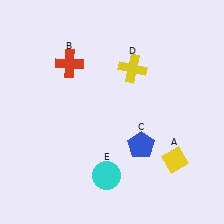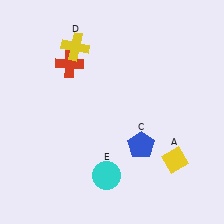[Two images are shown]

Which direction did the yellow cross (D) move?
The yellow cross (D) moved left.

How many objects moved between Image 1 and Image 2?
1 object moved between the two images.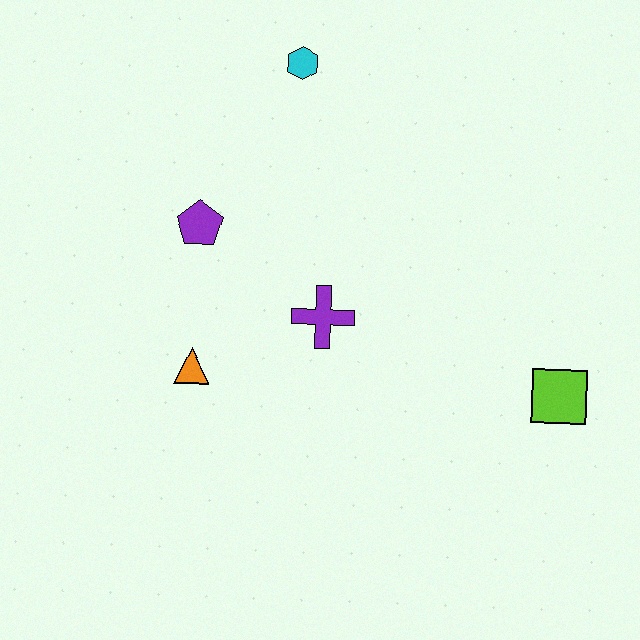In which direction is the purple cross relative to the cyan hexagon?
The purple cross is below the cyan hexagon.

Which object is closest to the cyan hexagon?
The purple pentagon is closest to the cyan hexagon.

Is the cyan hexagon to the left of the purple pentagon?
No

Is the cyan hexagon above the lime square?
Yes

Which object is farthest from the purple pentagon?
The lime square is farthest from the purple pentagon.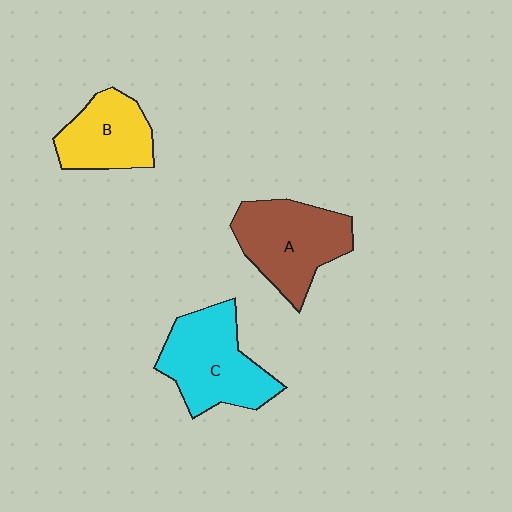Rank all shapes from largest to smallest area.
From largest to smallest: C (cyan), A (brown), B (yellow).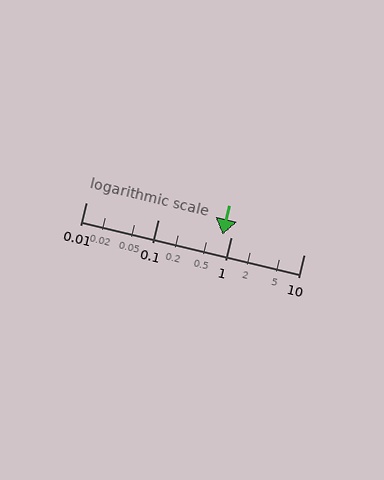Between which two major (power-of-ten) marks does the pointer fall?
The pointer is between 0.1 and 1.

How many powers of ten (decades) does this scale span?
The scale spans 3 decades, from 0.01 to 10.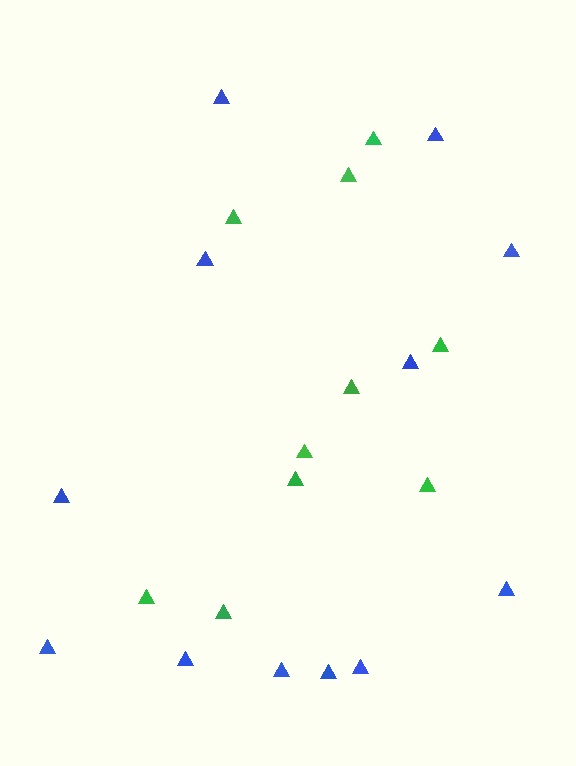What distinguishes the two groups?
There are 2 groups: one group of green triangles (10) and one group of blue triangles (12).